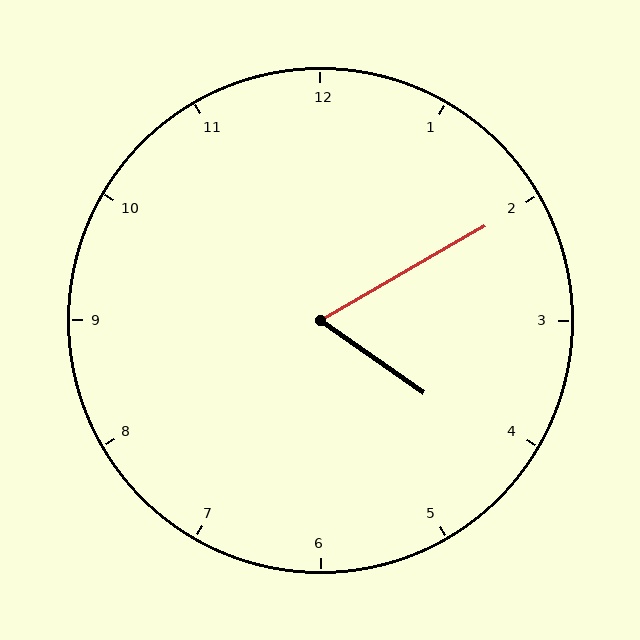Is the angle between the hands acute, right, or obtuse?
It is acute.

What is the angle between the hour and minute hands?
Approximately 65 degrees.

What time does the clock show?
4:10.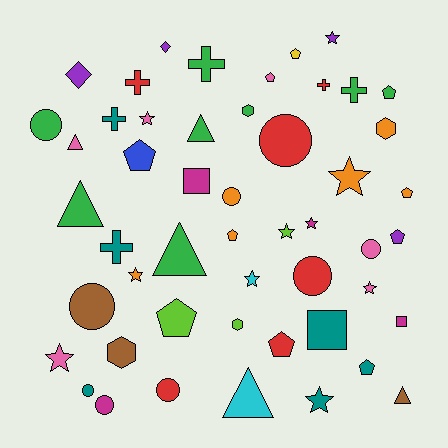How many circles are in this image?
There are 9 circles.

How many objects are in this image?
There are 50 objects.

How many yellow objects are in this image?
There is 1 yellow object.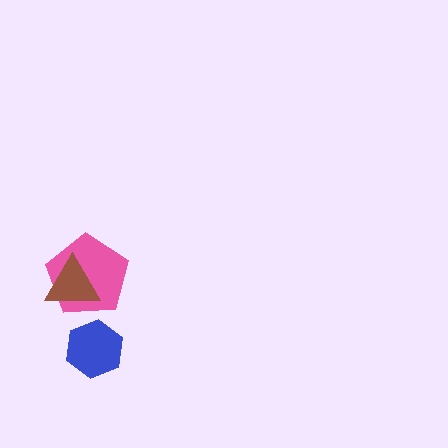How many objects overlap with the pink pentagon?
1 object overlaps with the pink pentagon.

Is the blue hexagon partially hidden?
No, no other shape covers it.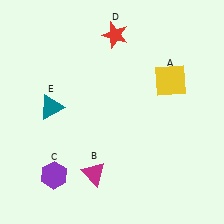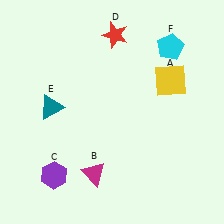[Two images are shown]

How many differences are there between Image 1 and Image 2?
There is 1 difference between the two images.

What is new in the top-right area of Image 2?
A cyan pentagon (F) was added in the top-right area of Image 2.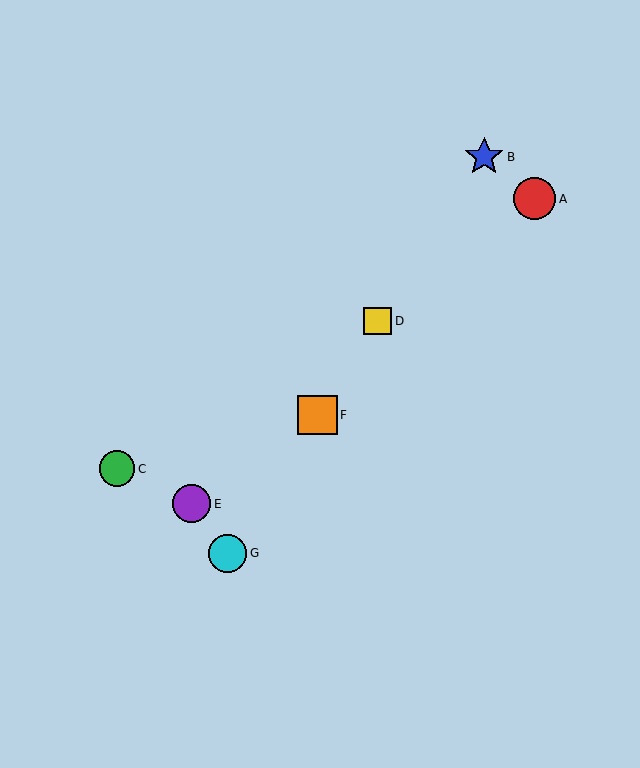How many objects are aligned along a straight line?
4 objects (B, D, F, G) are aligned along a straight line.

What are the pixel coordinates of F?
Object F is at (317, 415).